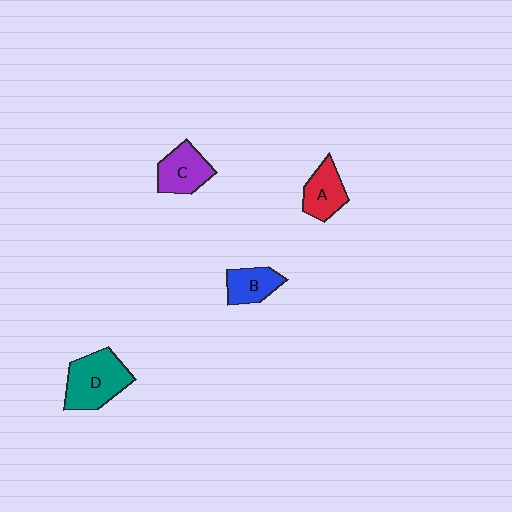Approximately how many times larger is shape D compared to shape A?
Approximately 1.6 times.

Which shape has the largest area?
Shape D (teal).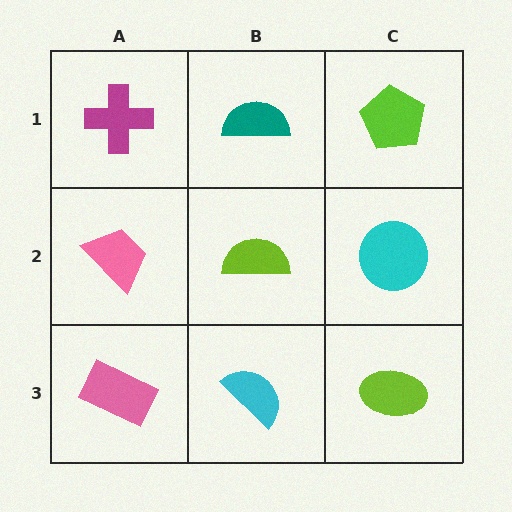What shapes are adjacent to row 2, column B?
A teal semicircle (row 1, column B), a cyan semicircle (row 3, column B), a pink trapezoid (row 2, column A), a cyan circle (row 2, column C).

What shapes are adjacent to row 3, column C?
A cyan circle (row 2, column C), a cyan semicircle (row 3, column B).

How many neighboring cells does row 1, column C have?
2.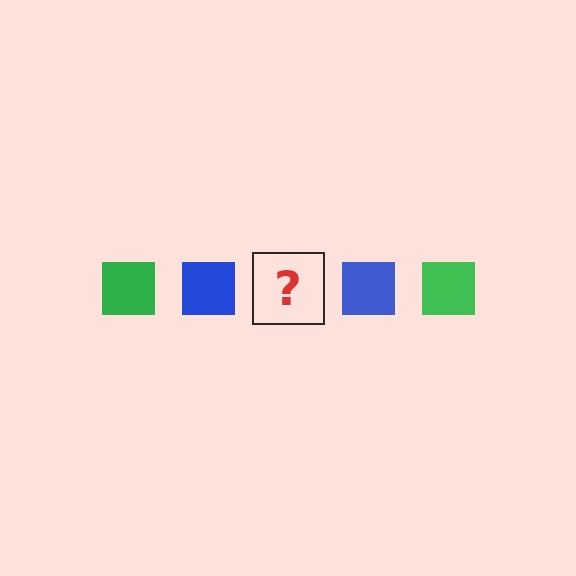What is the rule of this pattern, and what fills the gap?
The rule is that the pattern cycles through green, blue squares. The gap should be filled with a green square.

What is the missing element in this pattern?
The missing element is a green square.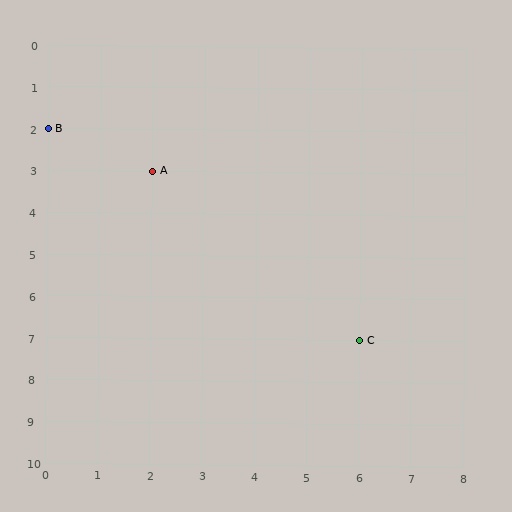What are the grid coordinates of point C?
Point C is at grid coordinates (6, 7).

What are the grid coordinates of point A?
Point A is at grid coordinates (2, 3).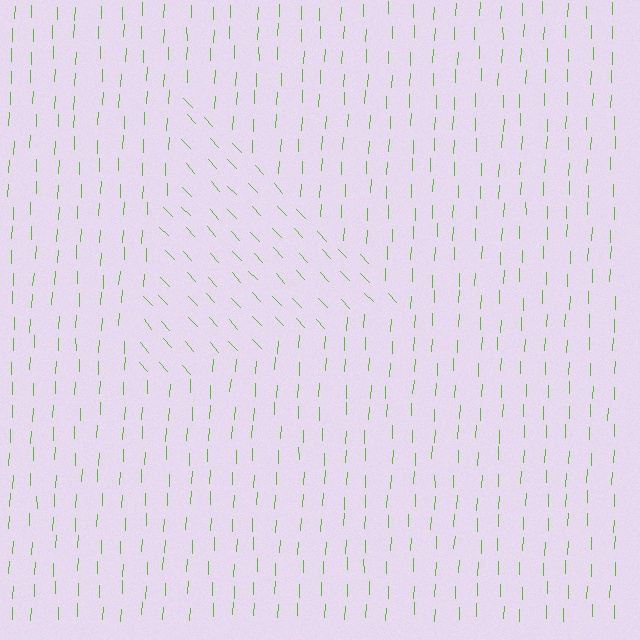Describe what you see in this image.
The image is filled with small lime line segments. A triangle region in the image has lines oriented differently from the surrounding lines, creating a visible texture boundary.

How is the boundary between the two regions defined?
The boundary is defined purely by a change in line orientation (approximately 45 degrees difference). All lines are the same color and thickness.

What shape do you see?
I see a triangle.